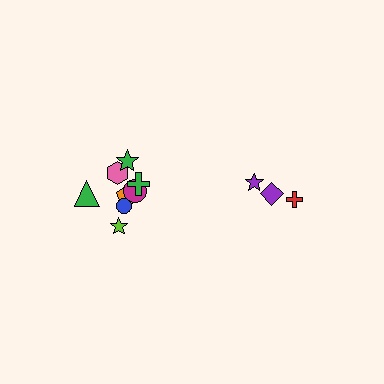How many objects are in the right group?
There are 3 objects.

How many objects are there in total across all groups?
There are 11 objects.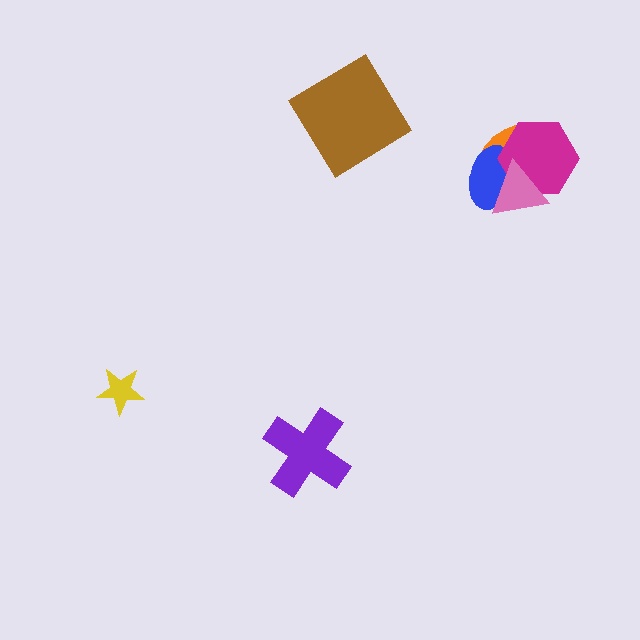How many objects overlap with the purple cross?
0 objects overlap with the purple cross.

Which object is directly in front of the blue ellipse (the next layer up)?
The magenta hexagon is directly in front of the blue ellipse.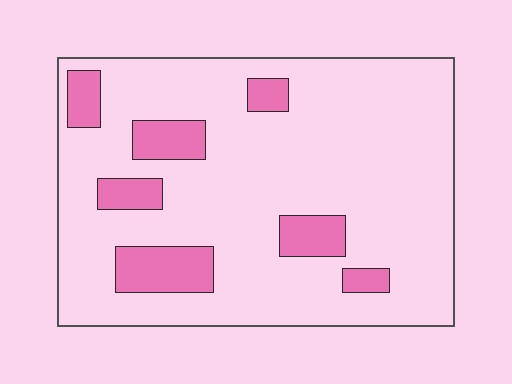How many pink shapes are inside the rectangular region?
7.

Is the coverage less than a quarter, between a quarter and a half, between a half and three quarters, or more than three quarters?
Less than a quarter.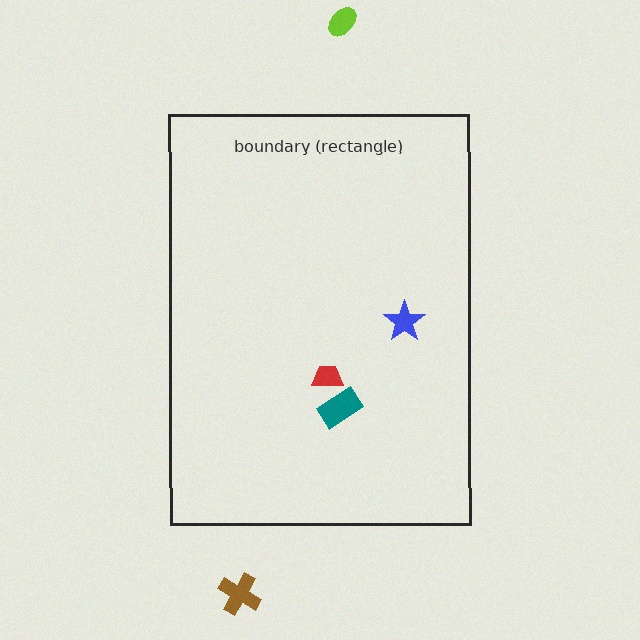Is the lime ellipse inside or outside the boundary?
Outside.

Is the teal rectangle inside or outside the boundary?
Inside.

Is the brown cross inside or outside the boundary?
Outside.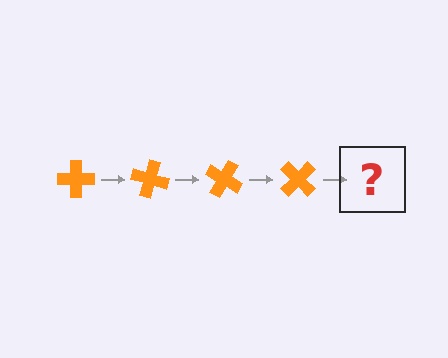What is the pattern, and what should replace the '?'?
The pattern is that the cross rotates 15 degrees each step. The '?' should be an orange cross rotated 60 degrees.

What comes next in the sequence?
The next element should be an orange cross rotated 60 degrees.